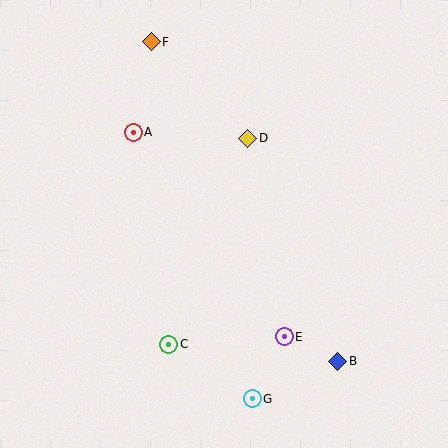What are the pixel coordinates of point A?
Point A is at (133, 132).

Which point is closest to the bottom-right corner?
Point B is closest to the bottom-right corner.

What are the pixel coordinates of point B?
Point B is at (338, 361).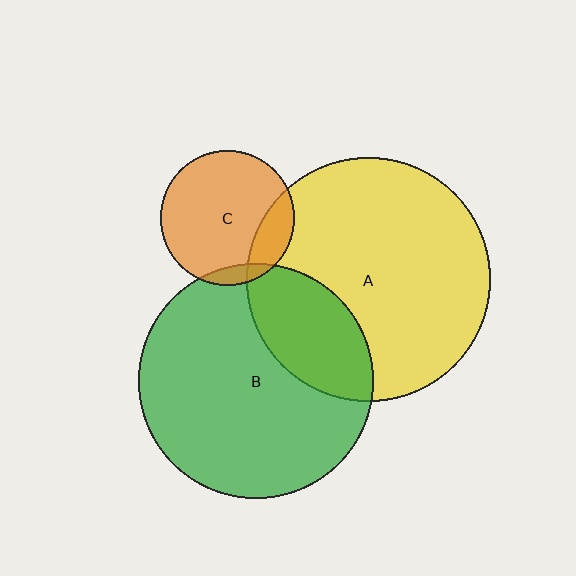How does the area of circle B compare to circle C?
Approximately 3.1 times.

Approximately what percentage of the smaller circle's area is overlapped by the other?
Approximately 20%.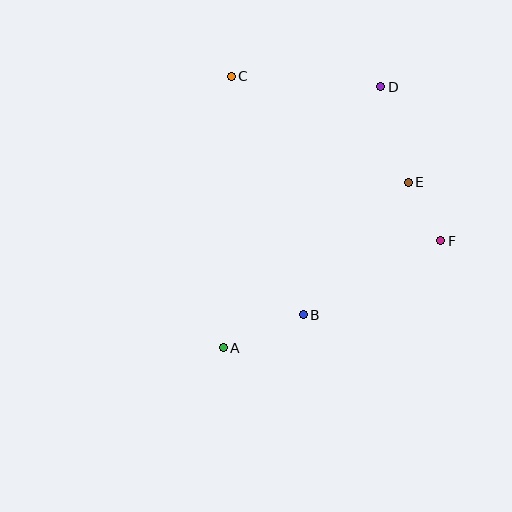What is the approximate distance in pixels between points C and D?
The distance between C and D is approximately 150 pixels.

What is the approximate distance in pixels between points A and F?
The distance between A and F is approximately 242 pixels.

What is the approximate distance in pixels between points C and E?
The distance between C and E is approximately 206 pixels.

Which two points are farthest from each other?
Points A and D are farthest from each other.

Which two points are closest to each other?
Points E and F are closest to each other.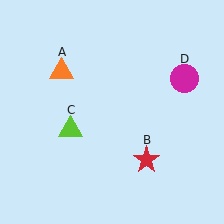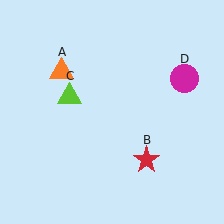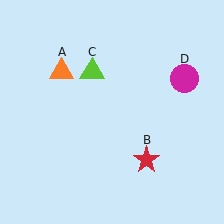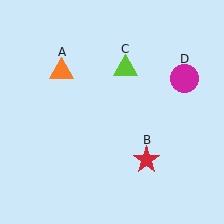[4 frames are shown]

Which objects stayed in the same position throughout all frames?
Orange triangle (object A) and red star (object B) and magenta circle (object D) remained stationary.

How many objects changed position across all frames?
1 object changed position: lime triangle (object C).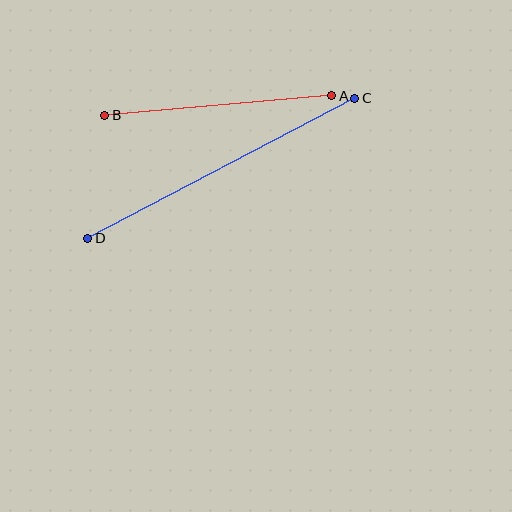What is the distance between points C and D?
The distance is approximately 302 pixels.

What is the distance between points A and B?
The distance is approximately 228 pixels.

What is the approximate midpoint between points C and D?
The midpoint is at approximately (221, 168) pixels.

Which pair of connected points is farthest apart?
Points C and D are farthest apart.